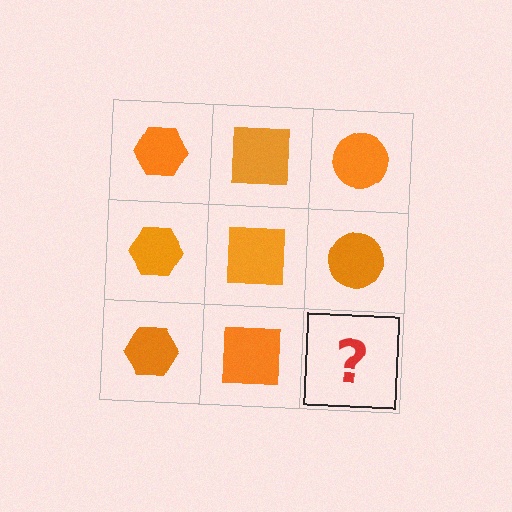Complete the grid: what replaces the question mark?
The question mark should be replaced with an orange circle.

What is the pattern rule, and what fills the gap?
The rule is that each column has a consistent shape. The gap should be filled with an orange circle.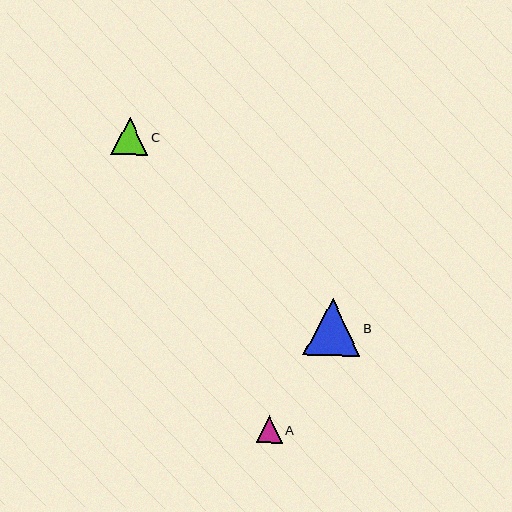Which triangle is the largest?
Triangle B is the largest with a size of approximately 56 pixels.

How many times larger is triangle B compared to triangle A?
Triangle B is approximately 2.2 times the size of triangle A.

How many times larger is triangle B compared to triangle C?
Triangle B is approximately 1.5 times the size of triangle C.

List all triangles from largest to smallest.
From largest to smallest: B, C, A.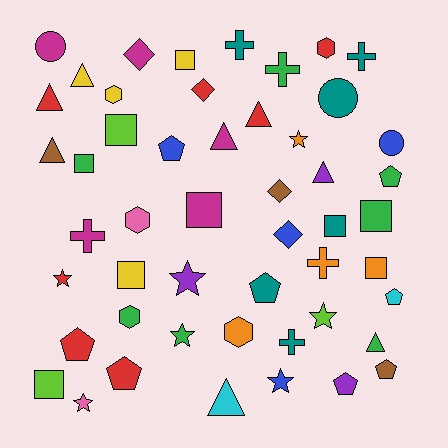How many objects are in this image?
There are 50 objects.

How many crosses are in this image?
There are 6 crosses.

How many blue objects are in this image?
There are 4 blue objects.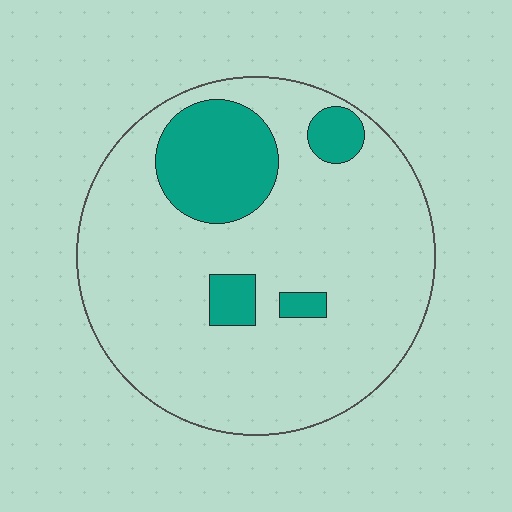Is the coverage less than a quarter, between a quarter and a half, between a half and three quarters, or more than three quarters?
Less than a quarter.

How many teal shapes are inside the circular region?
4.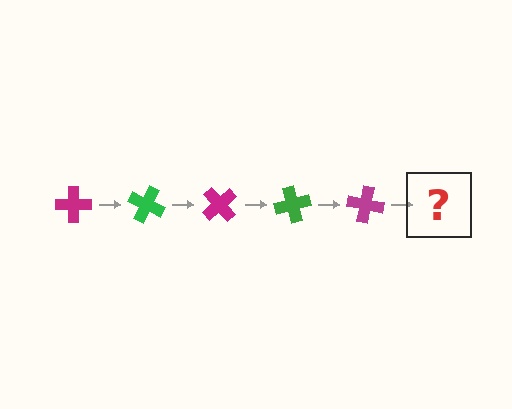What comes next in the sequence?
The next element should be a green cross, rotated 125 degrees from the start.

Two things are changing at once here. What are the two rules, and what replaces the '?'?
The two rules are that it rotates 25 degrees each step and the color cycles through magenta and green. The '?' should be a green cross, rotated 125 degrees from the start.